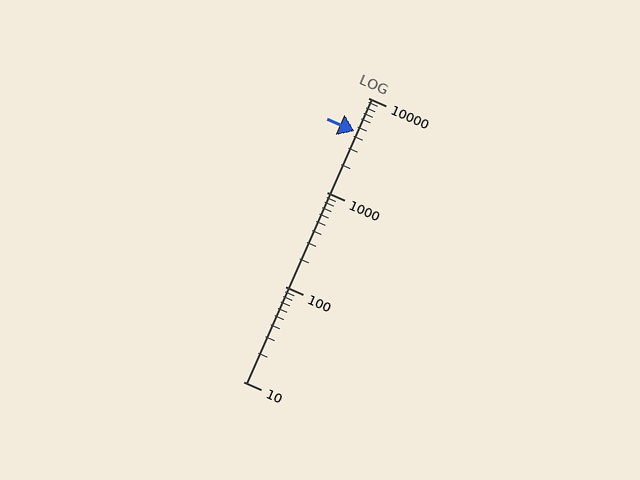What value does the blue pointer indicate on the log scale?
The pointer indicates approximately 4400.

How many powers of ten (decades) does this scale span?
The scale spans 3 decades, from 10 to 10000.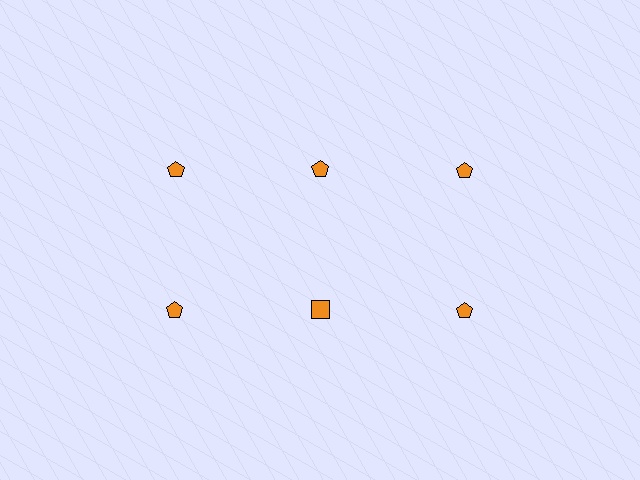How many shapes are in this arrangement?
There are 6 shapes arranged in a grid pattern.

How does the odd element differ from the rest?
It has a different shape: square instead of pentagon.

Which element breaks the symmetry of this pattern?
The orange square in the second row, second from left column breaks the symmetry. All other shapes are orange pentagons.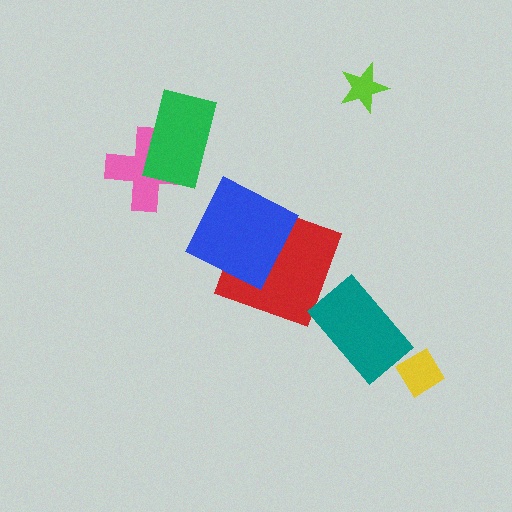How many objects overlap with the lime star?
0 objects overlap with the lime star.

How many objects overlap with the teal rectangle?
0 objects overlap with the teal rectangle.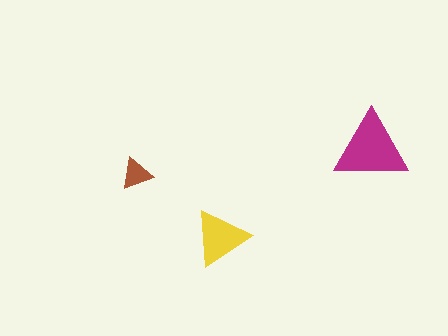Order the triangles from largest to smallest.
the magenta one, the yellow one, the brown one.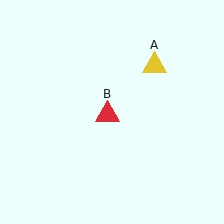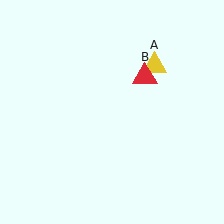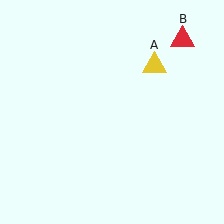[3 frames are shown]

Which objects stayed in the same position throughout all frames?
Yellow triangle (object A) remained stationary.